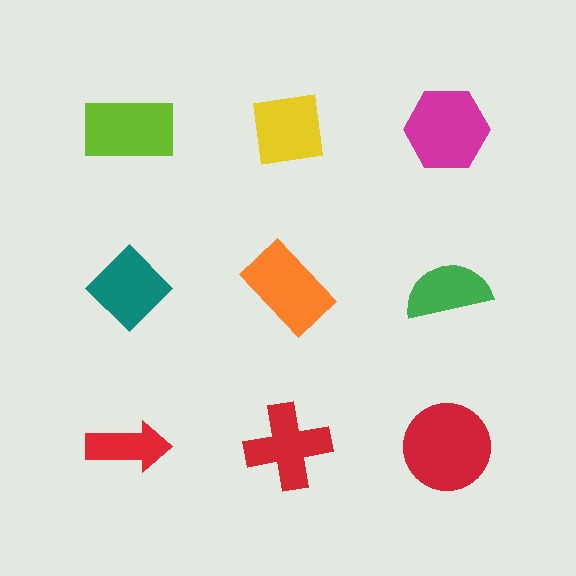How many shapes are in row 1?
3 shapes.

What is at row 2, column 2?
An orange rectangle.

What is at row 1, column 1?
A lime rectangle.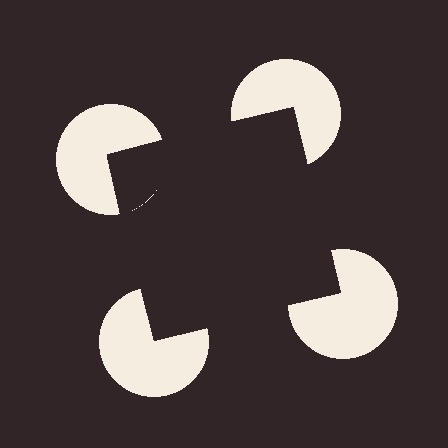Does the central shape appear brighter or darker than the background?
It typically appears slightly darker than the background, even though no actual brightness change is drawn.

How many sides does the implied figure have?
4 sides.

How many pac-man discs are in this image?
There are 4 — one at each vertex of the illusory square.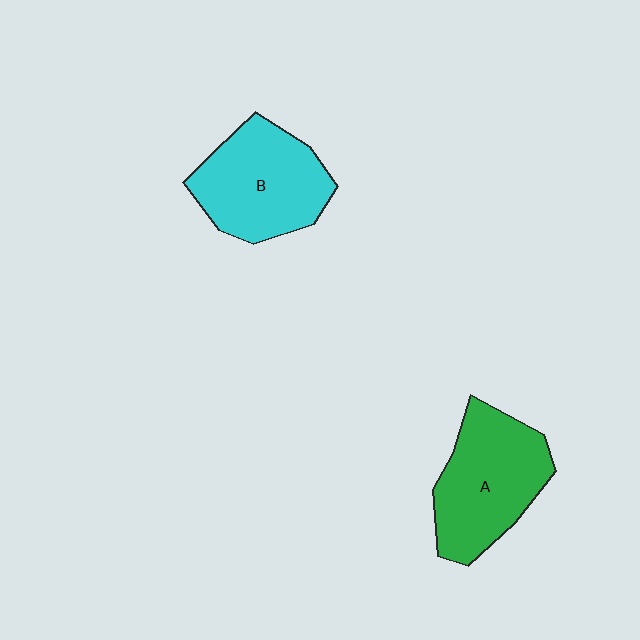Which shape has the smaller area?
Shape B (cyan).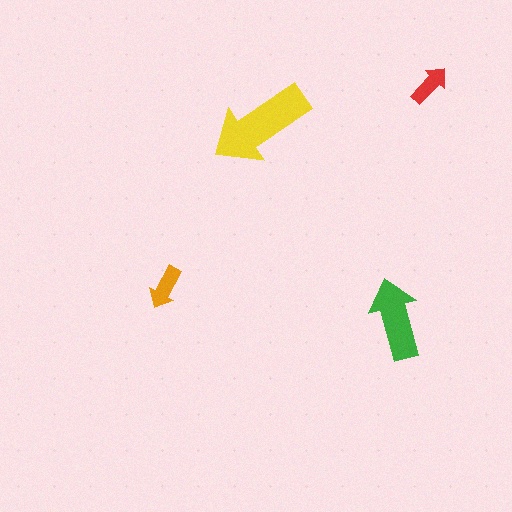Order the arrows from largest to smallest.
the yellow one, the green one, the orange one, the red one.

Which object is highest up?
The red arrow is topmost.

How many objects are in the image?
There are 4 objects in the image.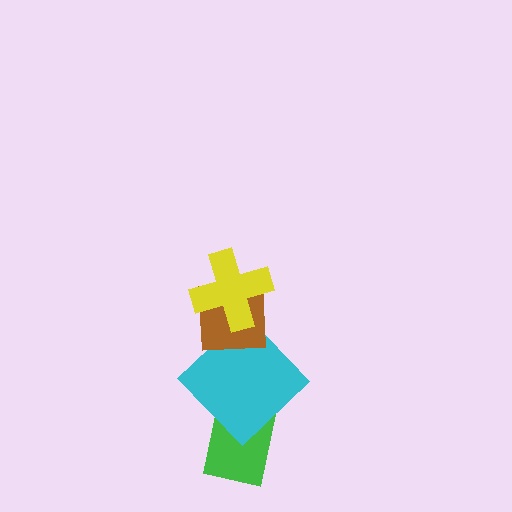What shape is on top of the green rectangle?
The cyan diamond is on top of the green rectangle.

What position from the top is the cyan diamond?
The cyan diamond is 3rd from the top.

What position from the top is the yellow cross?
The yellow cross is 1st from the top.